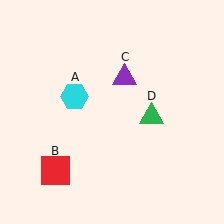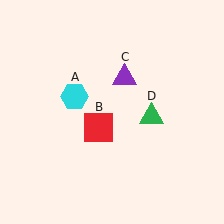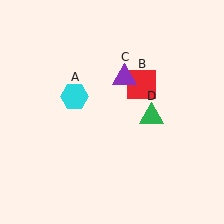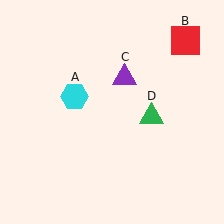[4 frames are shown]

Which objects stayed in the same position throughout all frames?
Cyan hexagon (object A) and purple triangle (object C) and green triangle (object D) remained stationary.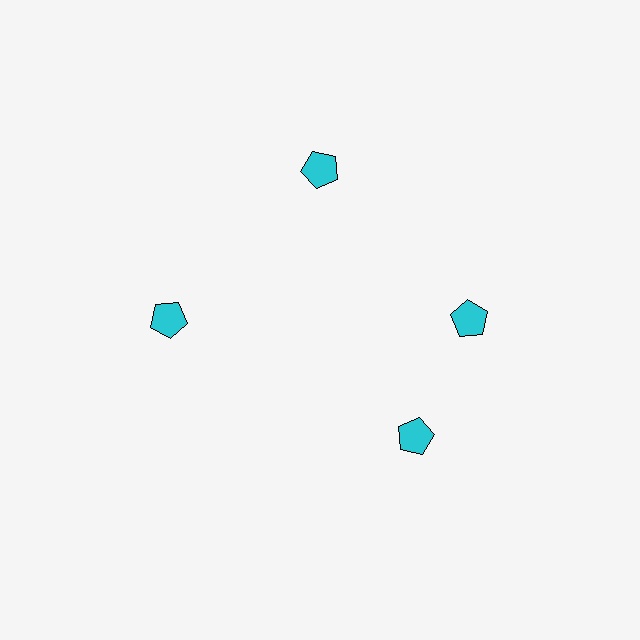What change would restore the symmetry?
The symmetry would be restored by rotating it back into even spacing with its neighbors so that all 4 pentagons sit at equal angles and equal distance from the center.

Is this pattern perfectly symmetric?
No. The 4 cyan pentagons are arranged in a ring, but one element near the 6 o'clock position is rotated out of alignment along the ring, breaking the 4-fold rotational symmetry.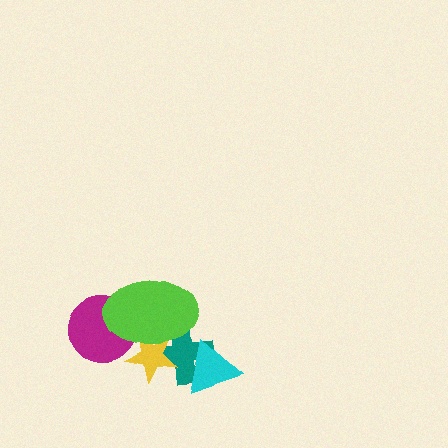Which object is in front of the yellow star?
The lime ellipse is in front of the yellow star.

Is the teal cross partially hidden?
Yes, it is partially covered by another shape.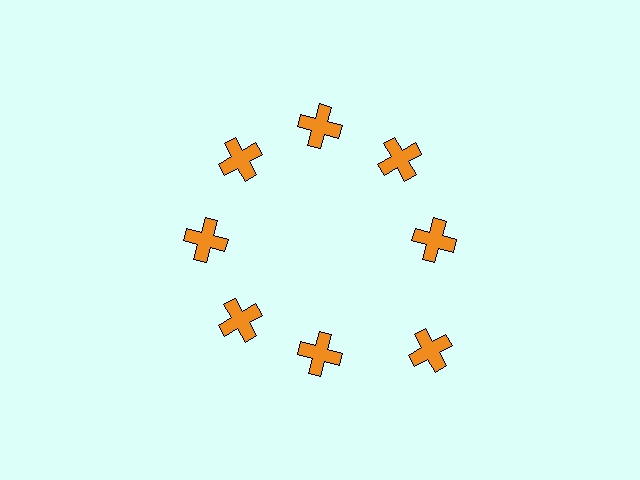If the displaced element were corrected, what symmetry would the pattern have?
It would have 8-fold rotational symmetry — the pattern would map onto itself every 45 degrees.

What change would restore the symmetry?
The symmetry would be restored by moving it inward, back onto the ring so that all 8 crosses sit at equal angles and equal distance from the center.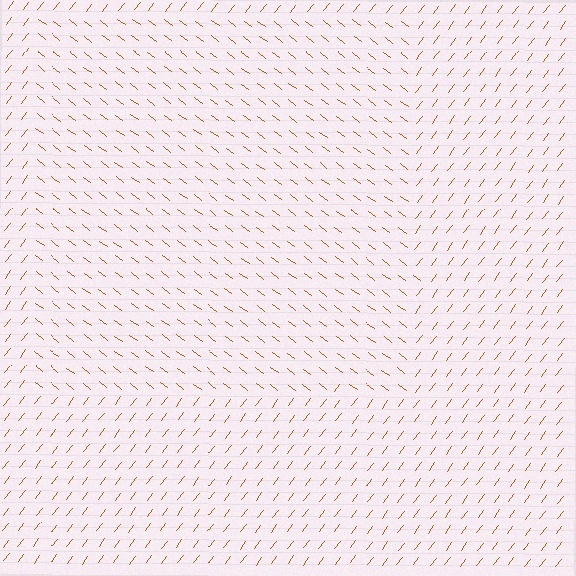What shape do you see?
I see a rectangle.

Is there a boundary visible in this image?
Yes, there is a texture boundary formed by a change in line orientation.